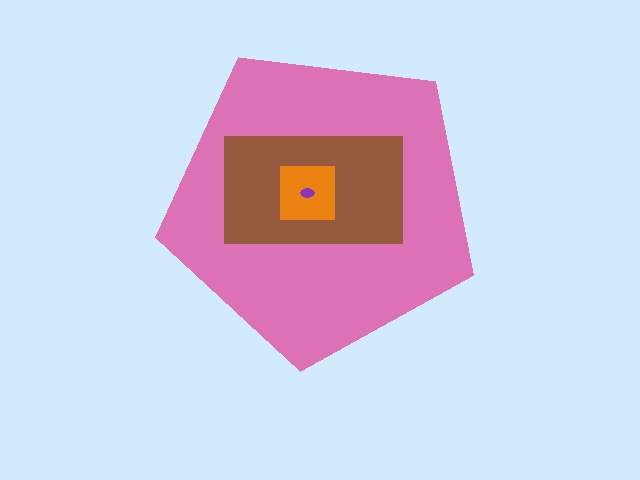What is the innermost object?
The purple ellipse.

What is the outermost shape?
The pink pentagon.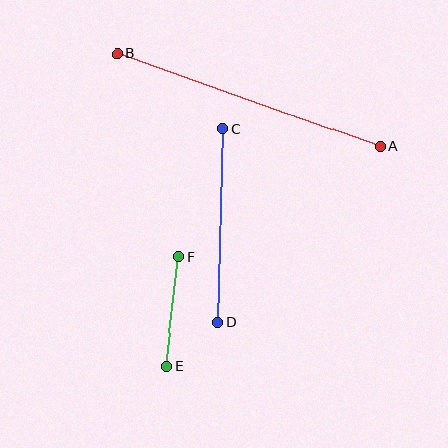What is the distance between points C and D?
The distance is approximately 194 pixels.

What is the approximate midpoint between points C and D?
The midpoint is at approximately (220, 226) pixels.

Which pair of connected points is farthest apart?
Points A and B are farthest apart.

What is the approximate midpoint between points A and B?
The midpoint is at approximately (249, 100) pixels.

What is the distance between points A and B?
The distance is approximately 278 pixels.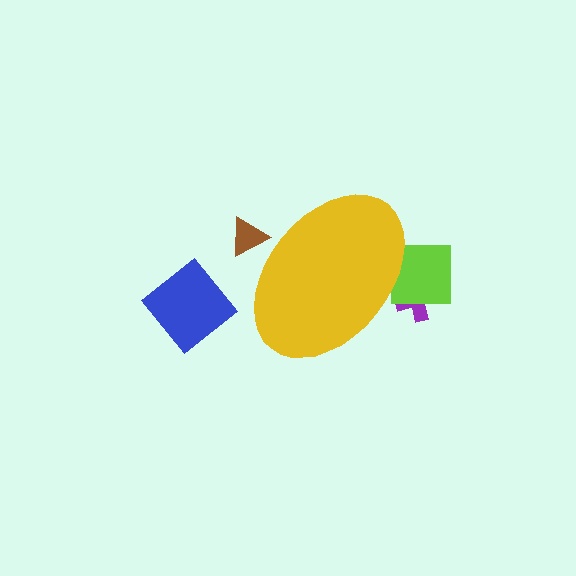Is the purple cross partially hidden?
Yes, the purple cross is partially hidden behind the yellow ellipse.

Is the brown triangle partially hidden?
Yes, the brown triangle is partially hidden behind the yellow ellipse.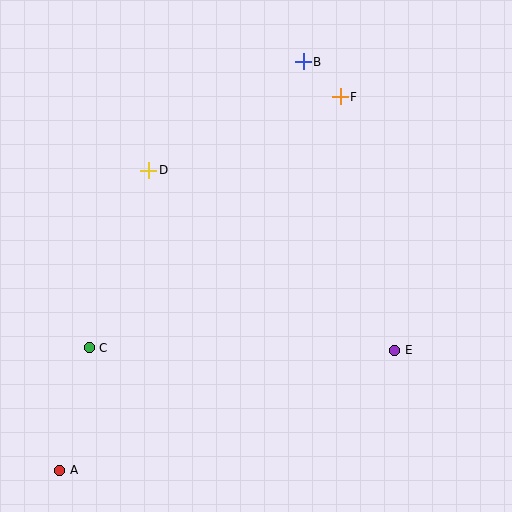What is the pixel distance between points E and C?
The distance between E and C is 306 pixels.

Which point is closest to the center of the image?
Point D at (149, 170) is closest to the center.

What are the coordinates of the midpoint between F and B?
The midpoint between F and B is at (322, 79).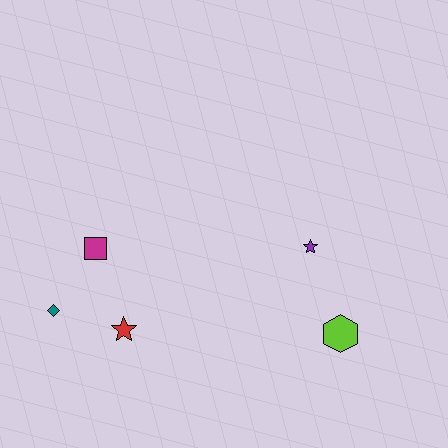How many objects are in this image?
There are 5 objects.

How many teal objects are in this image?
There is 1 teal object.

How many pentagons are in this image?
There are no pentagons.